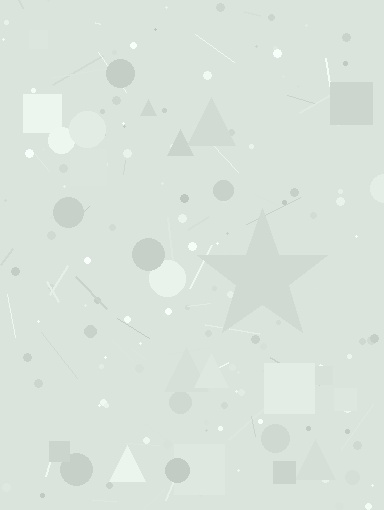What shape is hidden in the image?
A star is hidden in the image.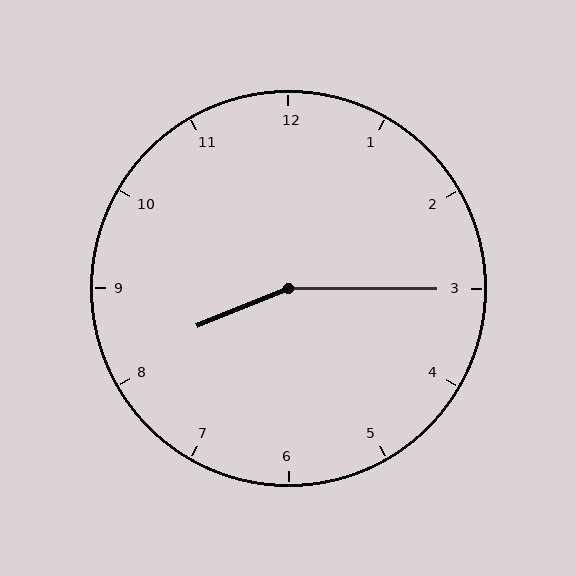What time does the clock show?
8:15.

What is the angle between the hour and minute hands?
Approximately 158 degrees.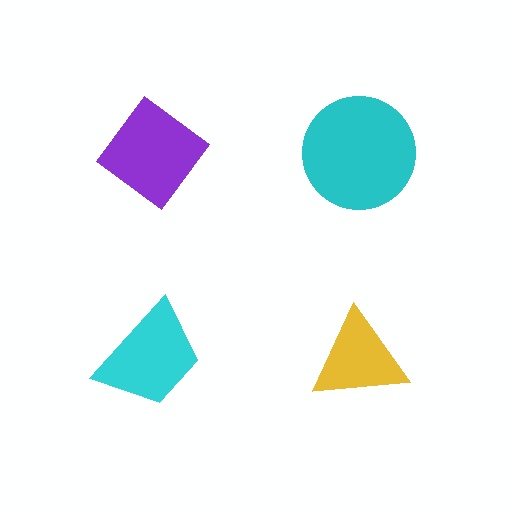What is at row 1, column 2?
A cyan circle.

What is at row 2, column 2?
A yellow triangle.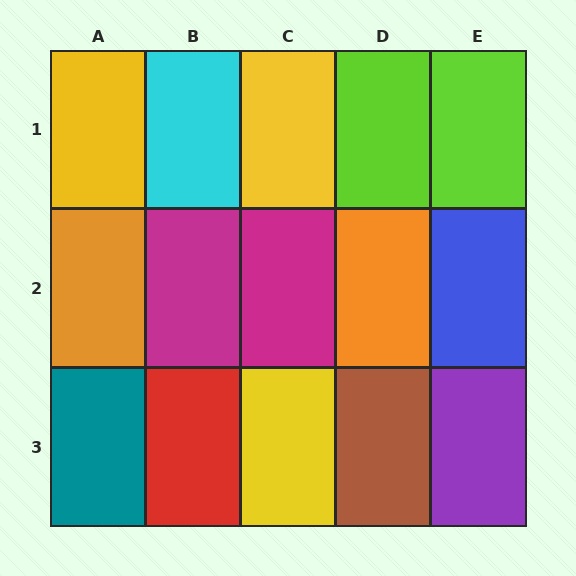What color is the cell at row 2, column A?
Orange.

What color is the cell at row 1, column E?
Lime.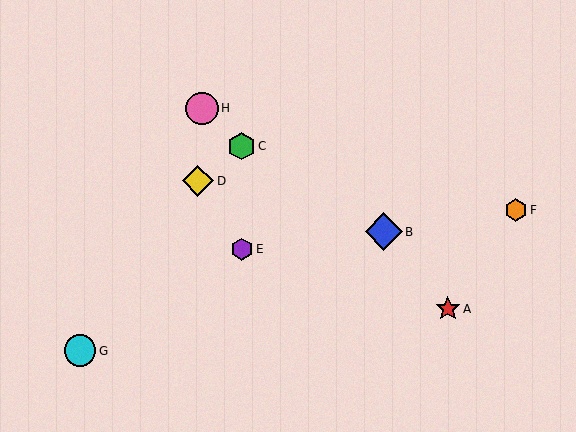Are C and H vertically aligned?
No, C is at x≈242 and H is at x≈202.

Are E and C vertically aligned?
Yes, both are at x≈242.